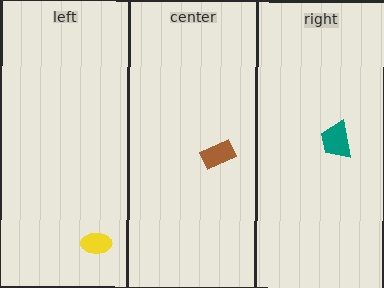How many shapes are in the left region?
1.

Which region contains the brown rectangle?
The center region.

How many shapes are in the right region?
1.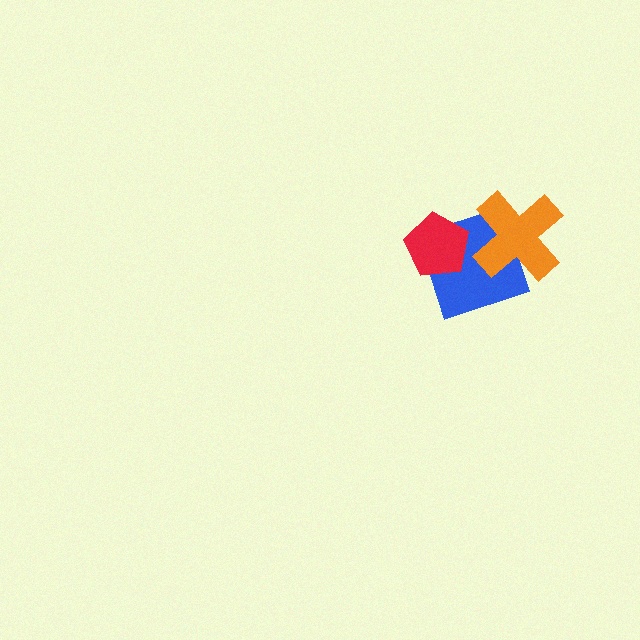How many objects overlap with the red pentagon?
1 object overlaps with the red pentagon.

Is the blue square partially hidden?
Yes, it is partially covered by another shape.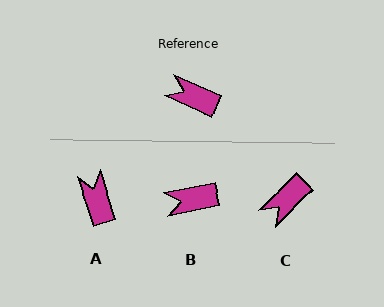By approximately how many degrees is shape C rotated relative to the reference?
Approximately 69 degrees counter-clockwise.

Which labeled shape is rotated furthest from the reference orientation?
C, about 69 degrees away.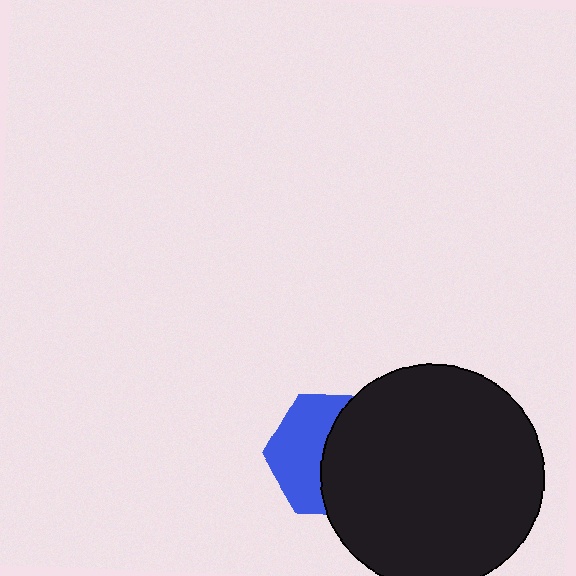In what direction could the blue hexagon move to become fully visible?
The blue hexagon could move left. That would shift it out from behind the black circle entirely.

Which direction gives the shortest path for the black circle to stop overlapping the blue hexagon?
Moving right gives the shortest separation.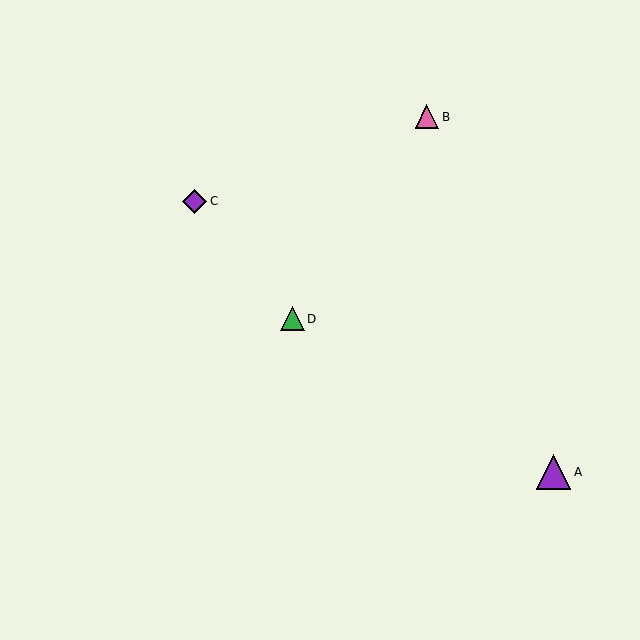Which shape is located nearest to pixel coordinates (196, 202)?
The purple diamond (labeled C) at (195, 201) is nearest to that location.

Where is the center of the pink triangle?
The center of the pink triangle is at (427, 117).